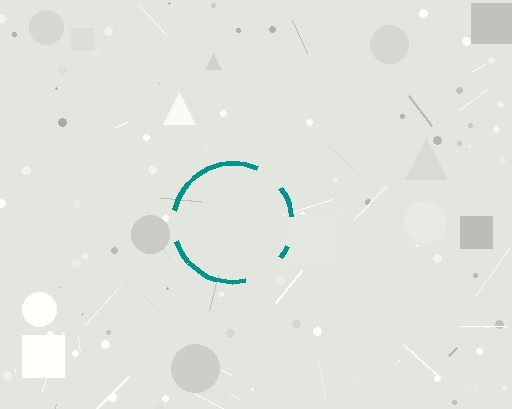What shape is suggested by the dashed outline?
The dashed outline suggests a circle.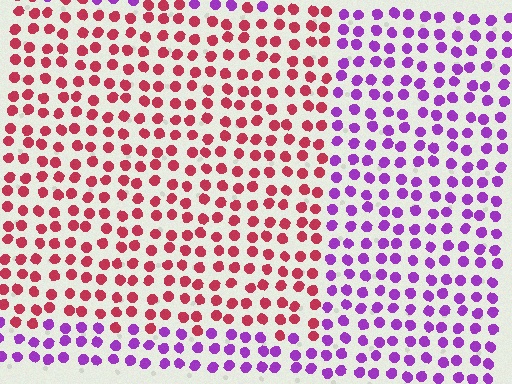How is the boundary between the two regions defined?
The boundary is defined purely by a slight shift in hue (about 62 degrees). Spacing, size, and orientation are identical on both sides.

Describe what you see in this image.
The image is filled with small purple elements in a uniform arrangement. A rectangle-shaped region is visible where the elements are tinted to a slightly different hue, forming a subtle color boundary.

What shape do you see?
I see a rectangle.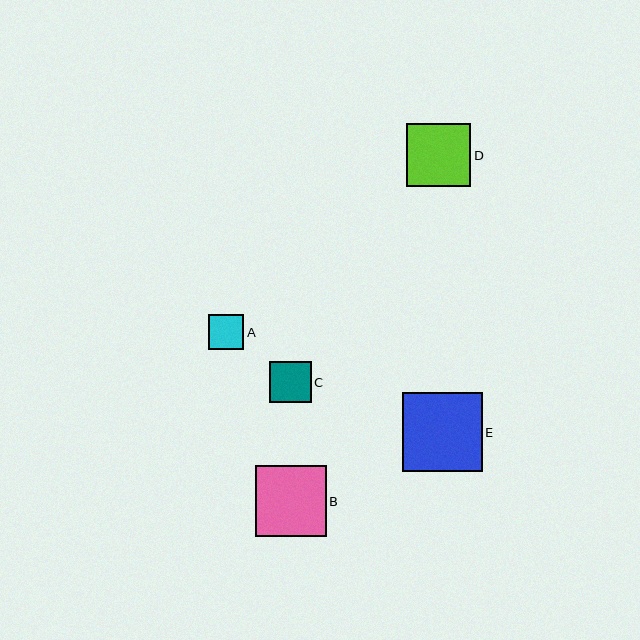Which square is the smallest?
Square A is the smallest with a size of approximately 35 pixels.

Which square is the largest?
Square E is the largest with a size of approximately 79 pixels.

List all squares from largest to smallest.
From largest to smallest: E, B, D, C, A.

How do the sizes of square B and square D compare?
Square B and square D are approximately the same size.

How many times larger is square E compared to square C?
Square E is approximately 1.9 times the size of square C.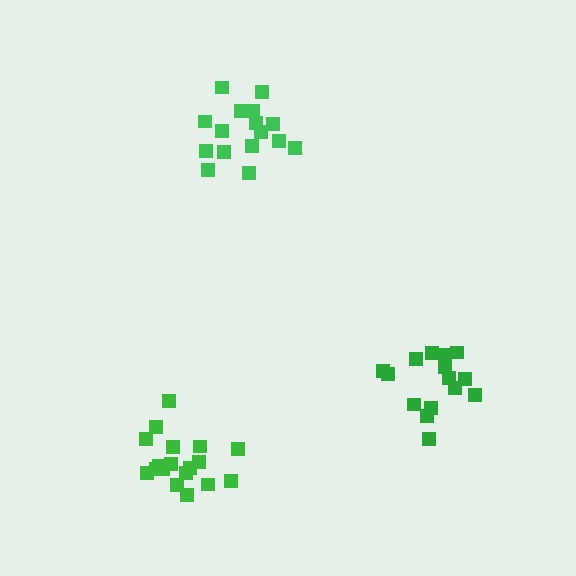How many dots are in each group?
Group 1: 15 dots, Group 2: 16 dots, Group 3: 18 dots (49 total).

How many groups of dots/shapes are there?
There are 3 groups.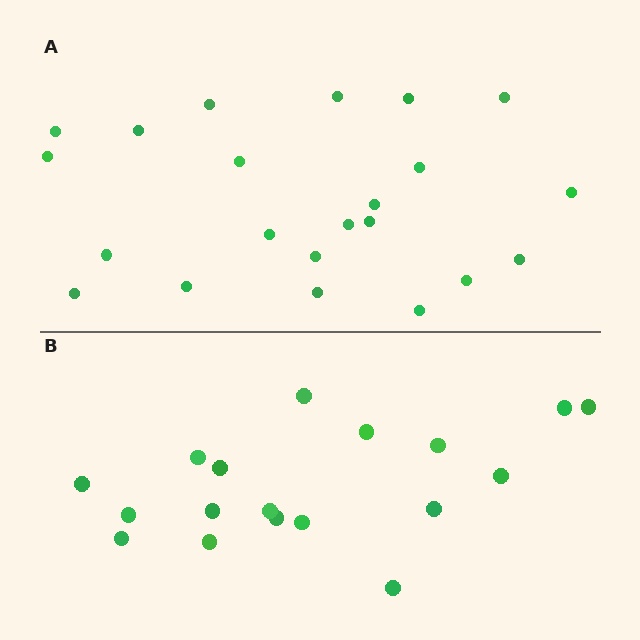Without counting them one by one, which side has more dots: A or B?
Region A (the top region) has more dots.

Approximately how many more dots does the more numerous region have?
Region A has about 4 more dots than region B.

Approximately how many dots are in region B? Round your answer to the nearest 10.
About 20 dots. (The exact count is 18, which rounds to 20.)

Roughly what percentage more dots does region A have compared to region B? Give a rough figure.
About 20% more.